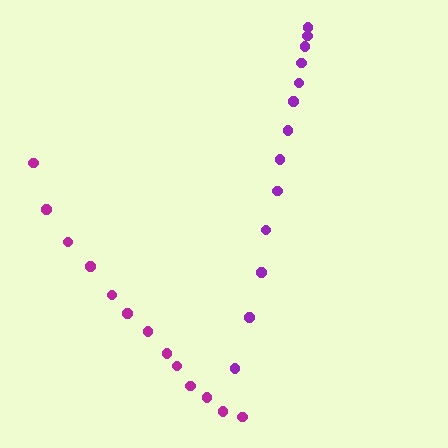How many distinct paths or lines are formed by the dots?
There are 2 distinct paths.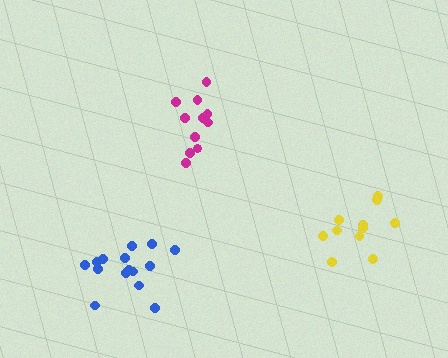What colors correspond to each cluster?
The clusters are colored: blue, yellow, magenta.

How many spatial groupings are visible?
There are 3 spatial groupings.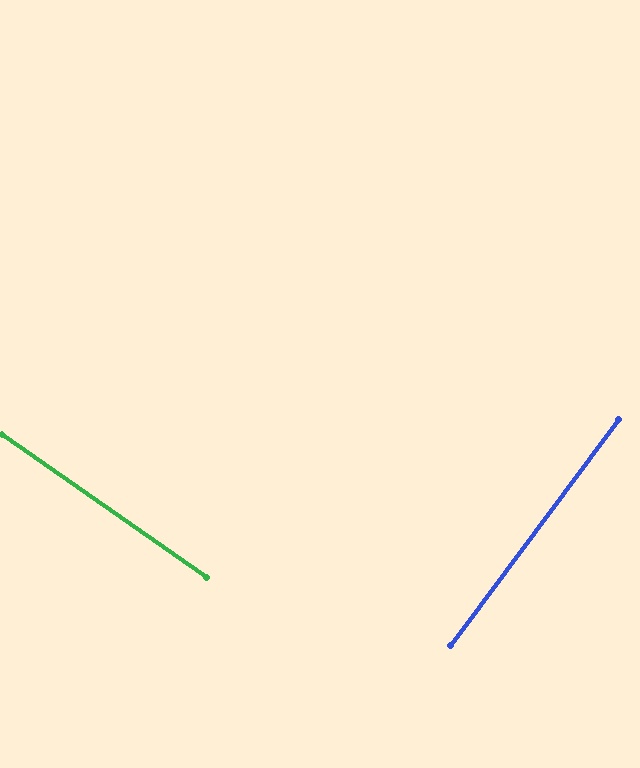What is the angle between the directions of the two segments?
Approximately 88 degrees.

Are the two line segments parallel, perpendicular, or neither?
Perpendicular — they meet at approximately 88°.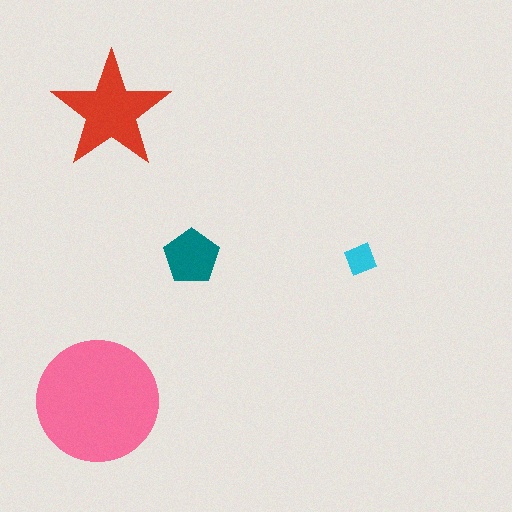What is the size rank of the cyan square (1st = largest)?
4th.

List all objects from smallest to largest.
The cyan square, the teal pentagon, the red star, the pink circle.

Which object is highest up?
The red star is topmost.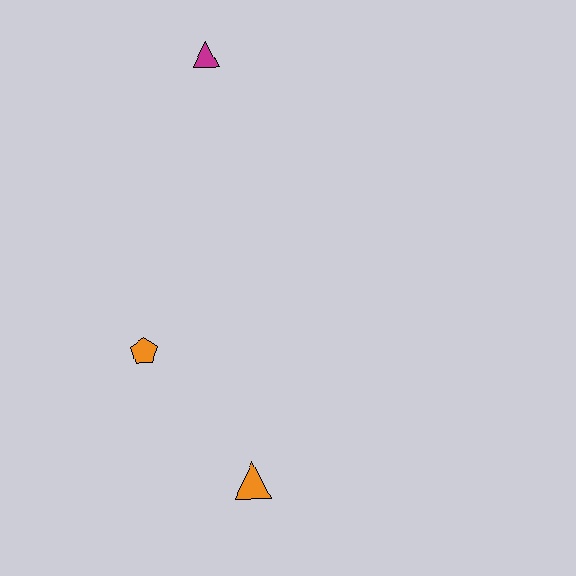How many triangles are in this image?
There are 2 triangles.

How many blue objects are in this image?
There are no blue objects.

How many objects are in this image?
There are 3 objects.